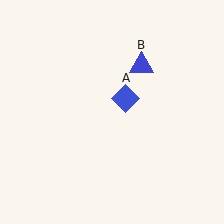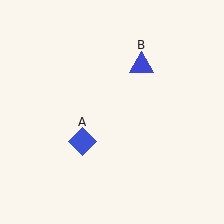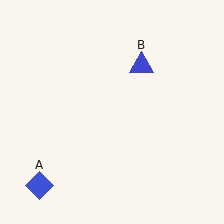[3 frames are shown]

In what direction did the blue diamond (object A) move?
The blue diamond (object A) moved down and to the left.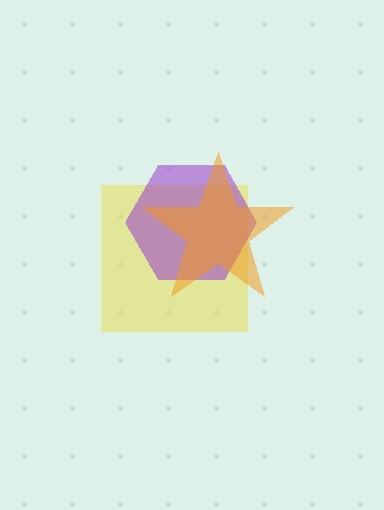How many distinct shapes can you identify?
There are 3 distinct shapes: a yellow square, a purple hexagon, an orange star.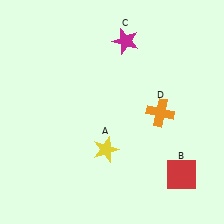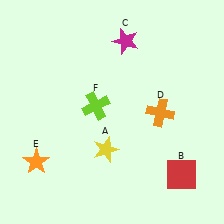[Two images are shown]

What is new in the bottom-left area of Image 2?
An orange star (E) was added in the bottom-left area of Image 2.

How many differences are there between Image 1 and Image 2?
There are 2 differences between the two images.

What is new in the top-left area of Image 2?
A lime cross (F) was added in the top-left area of Image 2.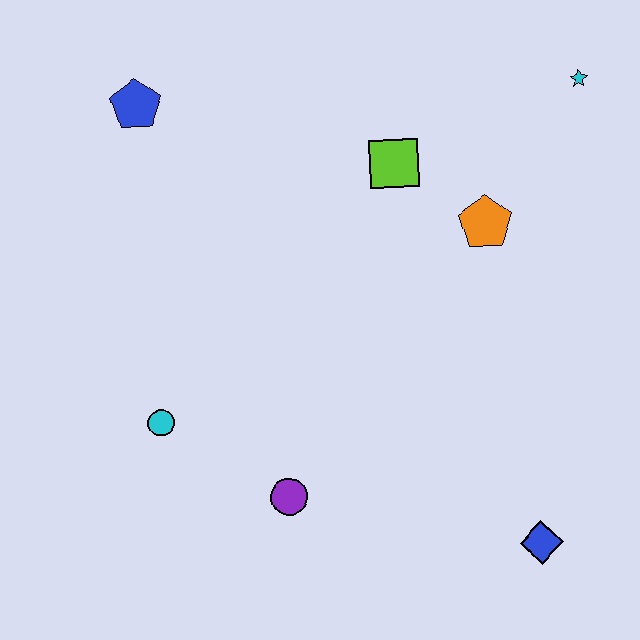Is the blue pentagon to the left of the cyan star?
Yes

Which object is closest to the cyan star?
The orange pentagon is closest to the cyan star.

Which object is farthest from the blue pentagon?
The blue diamond is farthest from the blue pentagon.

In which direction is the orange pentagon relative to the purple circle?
The orange pentagon is above the purple circle.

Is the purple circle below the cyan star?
Yes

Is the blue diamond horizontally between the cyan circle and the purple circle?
No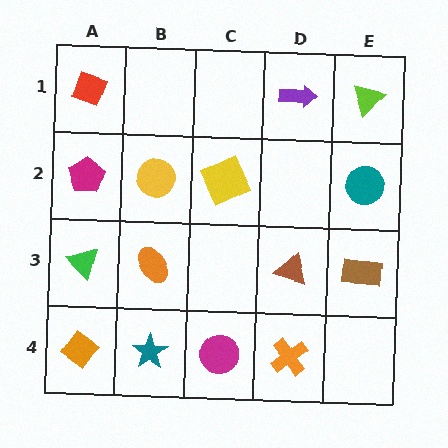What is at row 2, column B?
A yellow circle.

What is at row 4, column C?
A magenta circle.